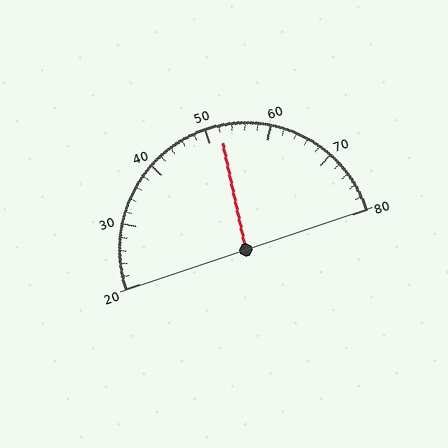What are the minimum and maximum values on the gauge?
The gauge ranges from 20 to 80.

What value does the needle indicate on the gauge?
The needle indicates approximately 52.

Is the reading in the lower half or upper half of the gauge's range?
The reading is in the upper half of the range (20 to 80).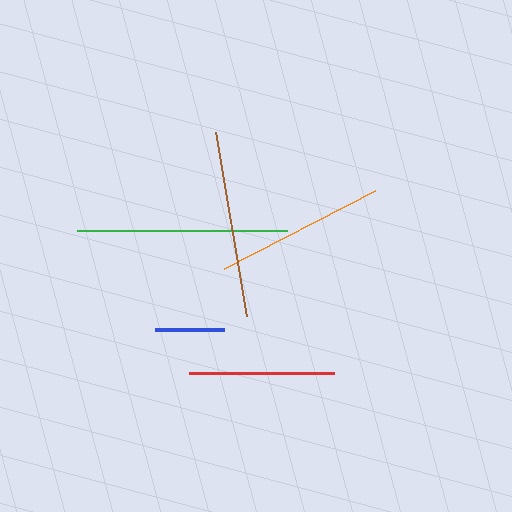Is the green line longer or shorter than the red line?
The green line is longer than the red line.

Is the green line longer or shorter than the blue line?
The green line is longer than the blue line.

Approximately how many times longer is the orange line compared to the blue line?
The orange line is approximately 2.5 times the length of the blue line.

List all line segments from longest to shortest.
From longest to shortest: green, brown, orange, red, blue.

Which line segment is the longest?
The green line is the longest at approximately 210 pixels.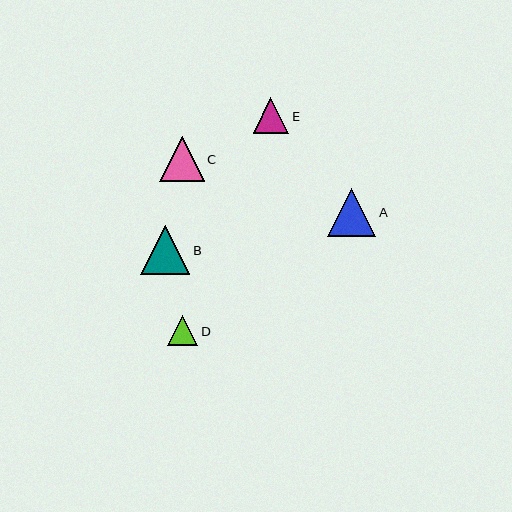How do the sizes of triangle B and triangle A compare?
Triangle B and triangle A are approximately the same size.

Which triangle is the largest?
Triangle B is the largest with a size of approximately 49 pixels.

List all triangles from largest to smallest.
From largest to smallest: B, A, C, E, D.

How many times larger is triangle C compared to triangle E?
Triangle C is approximately 1.3 times the size of triangle E.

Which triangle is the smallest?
Triangle D is the smallest with a size of approximately 31 pixels.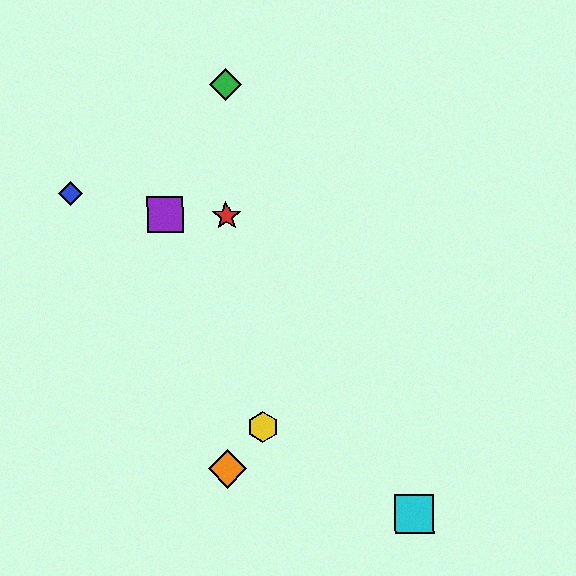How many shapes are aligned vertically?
3 shapes (the red star, the green diamond, the orange diamond) are aligned vertically.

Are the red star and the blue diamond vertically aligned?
No, the red star is at x≈226 and the blue diamond is at x≈71.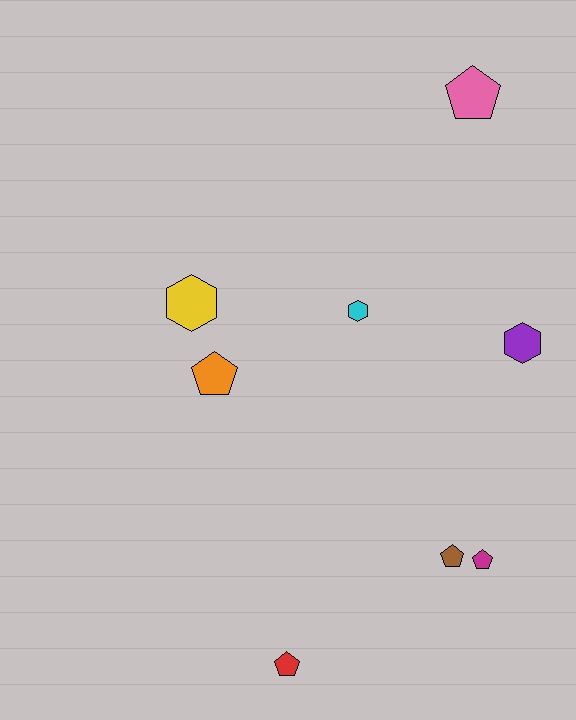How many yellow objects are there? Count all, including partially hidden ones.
There is 1 yellow object.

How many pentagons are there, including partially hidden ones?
There are 5 pentagons.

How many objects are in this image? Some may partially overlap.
There are 8 objects.